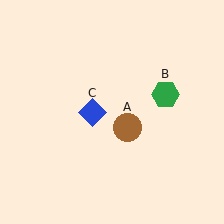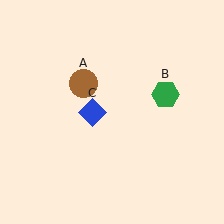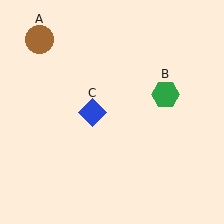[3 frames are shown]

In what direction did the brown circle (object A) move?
The brown circle (object A) moved up and to the left.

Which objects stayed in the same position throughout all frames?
Green hexagon (object B) and blue diamond (object C) remained stationary.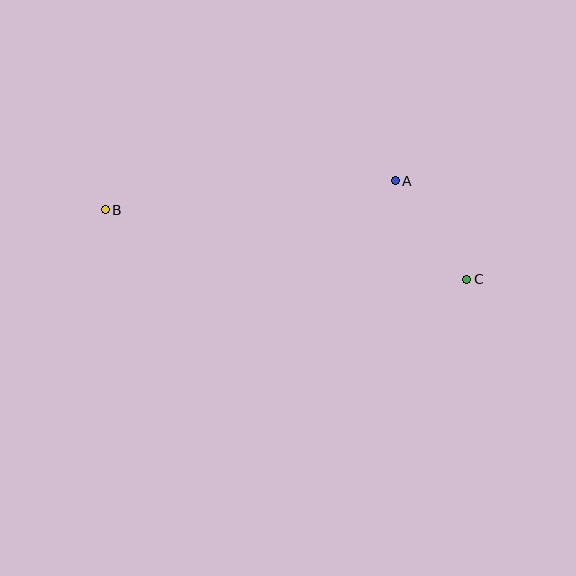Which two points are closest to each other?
Points A and C are closest to each other.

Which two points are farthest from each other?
Points B and C are farthest from each other.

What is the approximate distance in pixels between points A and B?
The distance between A and B is approximately 291 pixels.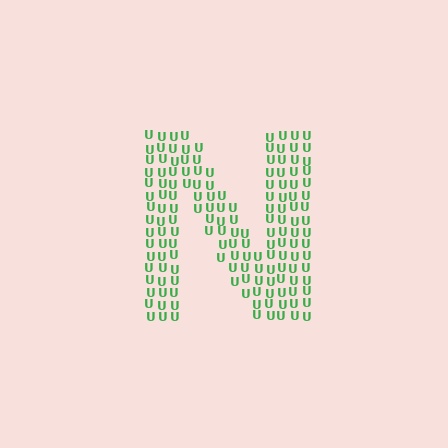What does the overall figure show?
The overall figure shows the letter N.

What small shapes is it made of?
It is made of small letter U's.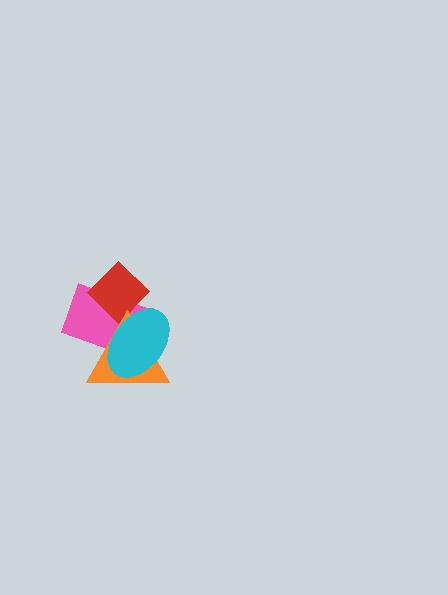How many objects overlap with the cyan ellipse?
3 objects overlap with the cyan ellipse.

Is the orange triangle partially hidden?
Yes, it is partially covered by another shape.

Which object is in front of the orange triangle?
The cyan ellipse is in front of the orange triangle.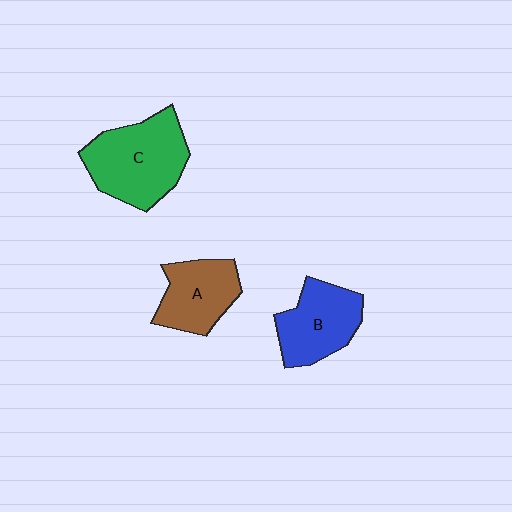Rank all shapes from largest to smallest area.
From largest to smallest: C (green), B (blue), A (brown).